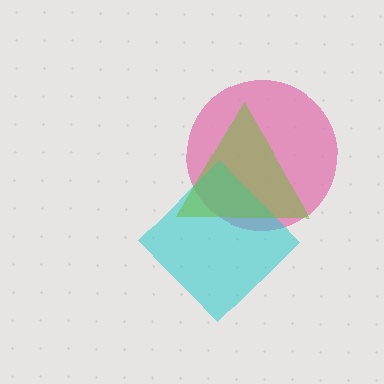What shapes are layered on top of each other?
The layered shapes are: a pink circle, a cyan diamond, a lime triangle.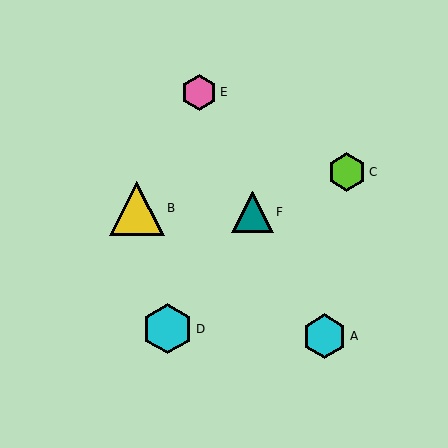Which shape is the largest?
The yellow triangle (labeled B) is the largest.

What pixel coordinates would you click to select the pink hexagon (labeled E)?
Click at (199, 92) to select the pink hexagon E.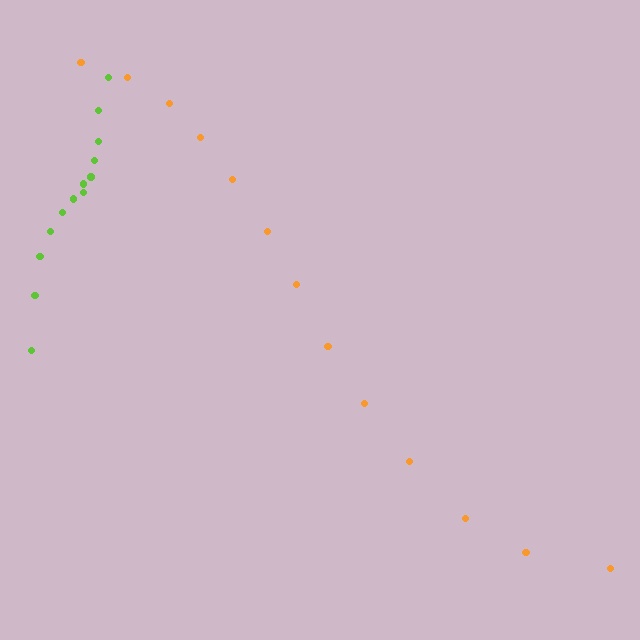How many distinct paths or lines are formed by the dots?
There are 2 distinct paths.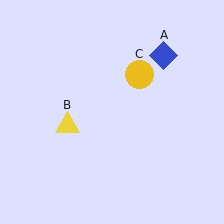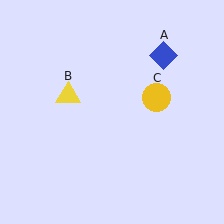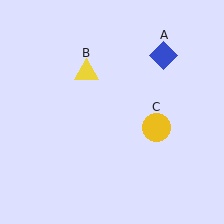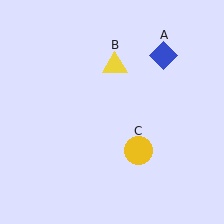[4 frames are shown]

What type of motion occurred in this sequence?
The yellow triangle (object B), yellow circle (object C) rotated clockwise around the center of the scene.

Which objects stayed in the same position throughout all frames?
Blue diamond (object A) remained stationary.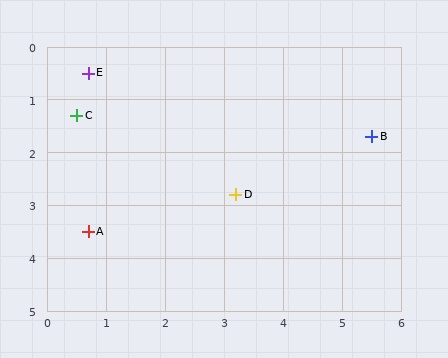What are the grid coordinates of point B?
Point B is at approximately (5.5, 1.7).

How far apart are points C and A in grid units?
Points C and A are about 2.2 grid units apart.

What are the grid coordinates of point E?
Point E is at approximately (0.7, 0.5).